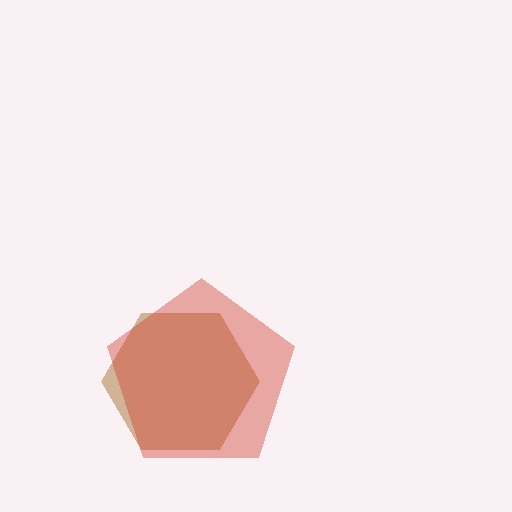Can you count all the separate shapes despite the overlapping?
Yes, there are 2 separate shapes.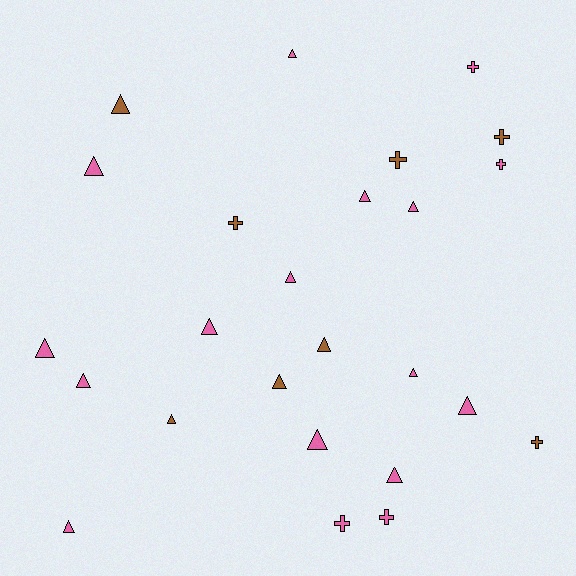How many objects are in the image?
There are 25 objects.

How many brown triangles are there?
There are 4 brown triangles.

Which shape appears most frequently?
Triangle, with 17 objects.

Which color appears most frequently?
Pink, with 17 objects.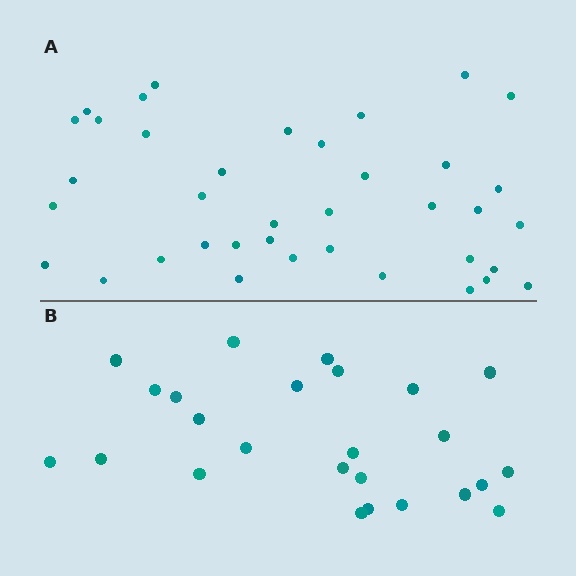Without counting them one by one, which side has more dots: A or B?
Region A (the top region) has more dots.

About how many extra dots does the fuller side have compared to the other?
Region A has approximately 15 more dots than region B.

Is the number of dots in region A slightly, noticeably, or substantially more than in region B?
Region A has substantially more. The ratio is roughly 1.5 to 1.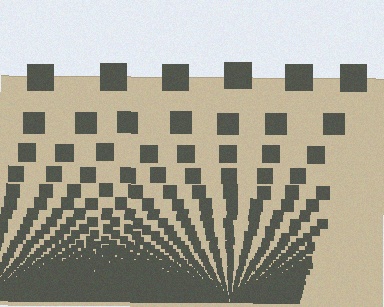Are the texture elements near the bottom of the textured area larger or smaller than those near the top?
Smaller. The gradient is inverted — elements near the bottom are smaller and denser.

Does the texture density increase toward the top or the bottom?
Density increases toward the bottom.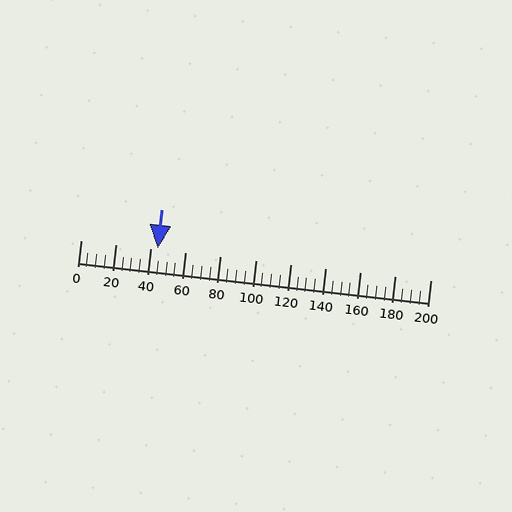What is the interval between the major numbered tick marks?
The major tick marks are spaced 20 units apart.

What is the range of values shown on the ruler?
The ruler shows values from 0 to 200.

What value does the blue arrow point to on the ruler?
The blue arrow points to approximately 44.